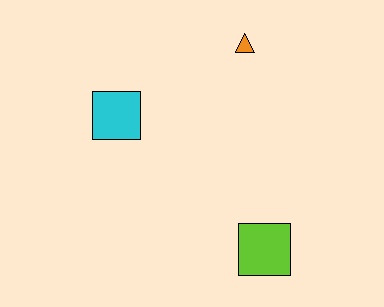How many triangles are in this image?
There is 1 triangle.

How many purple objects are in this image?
There are no purple objects.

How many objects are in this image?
There are 3 objects.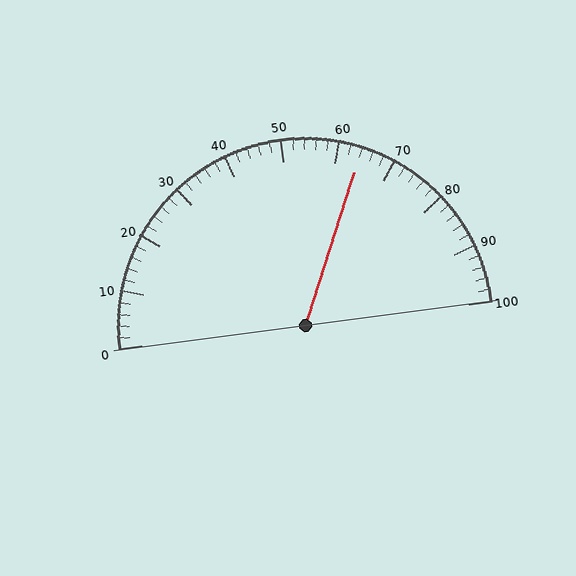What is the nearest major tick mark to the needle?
The nearest major tick mark is 60.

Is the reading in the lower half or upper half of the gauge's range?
The reading is in the upper half of the range (0 to 100).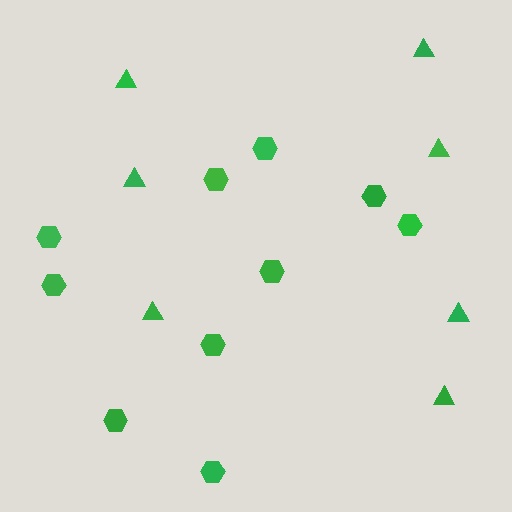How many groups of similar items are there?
There are 2 groups: one group of triangles (7) and one group of hexagons (10).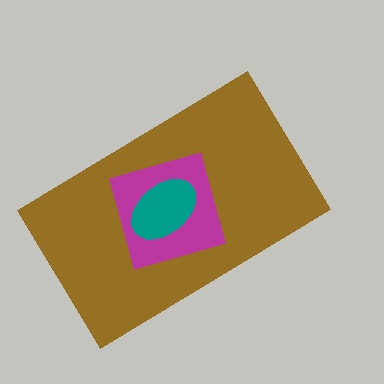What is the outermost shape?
The brown rectangle.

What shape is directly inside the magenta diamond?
The teal ellipse.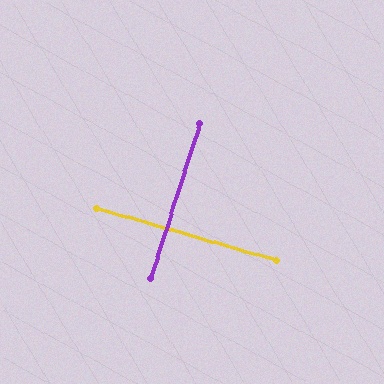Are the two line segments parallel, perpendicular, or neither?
Perpendicular — they meet at approximately 88°.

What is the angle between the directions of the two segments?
Approximately 88 degrees.